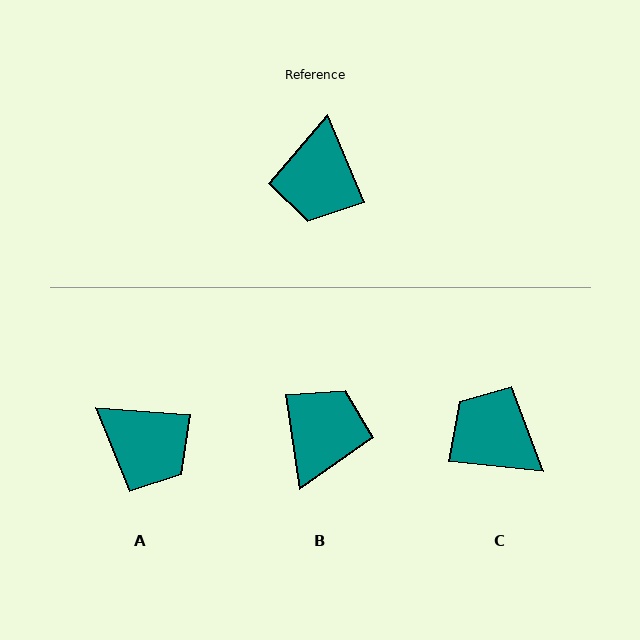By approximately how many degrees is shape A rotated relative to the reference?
Approximately 63 degrees counter-clockwise.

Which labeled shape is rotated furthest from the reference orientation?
B, about 166 degrees away.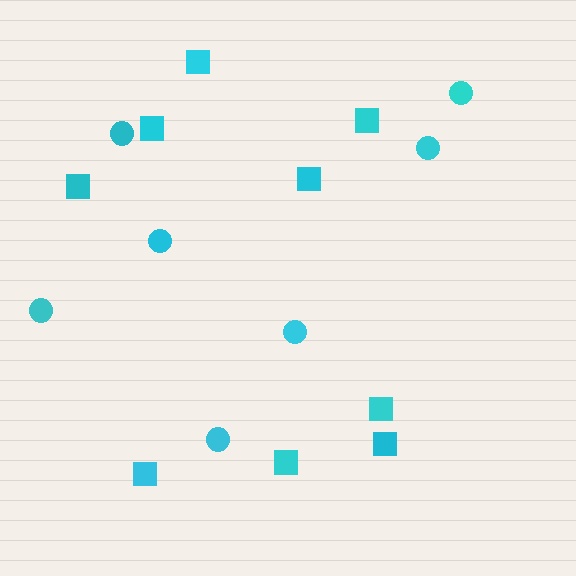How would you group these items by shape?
There are 2 groups: one group of circles (7) and one group of squares (9).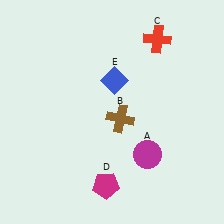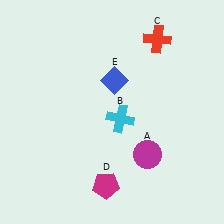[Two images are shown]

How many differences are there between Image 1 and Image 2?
There is 1 difference between the two images.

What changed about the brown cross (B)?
In Image 1, B is brown. In Image 2, it changed to cyan.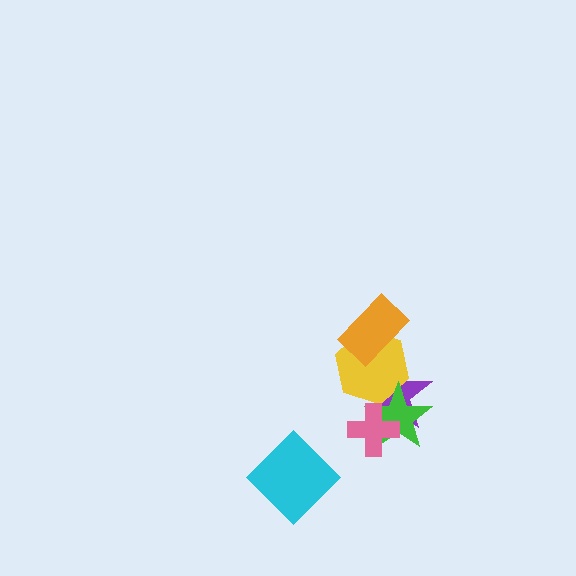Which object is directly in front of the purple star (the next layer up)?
The yellow hexagon is directly in front of the purple star.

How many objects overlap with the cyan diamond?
0 objects overlap with the cyan diamond.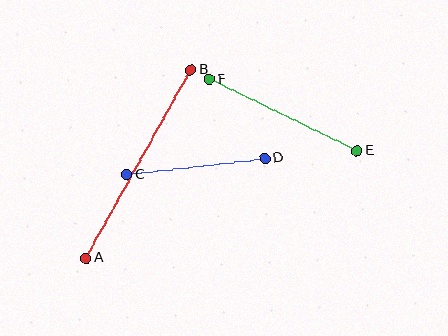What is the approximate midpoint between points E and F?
The midpoint is at approximately (283, 115) pixels.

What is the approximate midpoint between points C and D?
The midpoint is at approximately (196, 166) pixels.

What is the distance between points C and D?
The distance is approximately 139 pixels.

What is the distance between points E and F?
The distance is approximately 164 pixels.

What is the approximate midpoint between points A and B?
The midpoint is at approximately (138, 164) pixels.